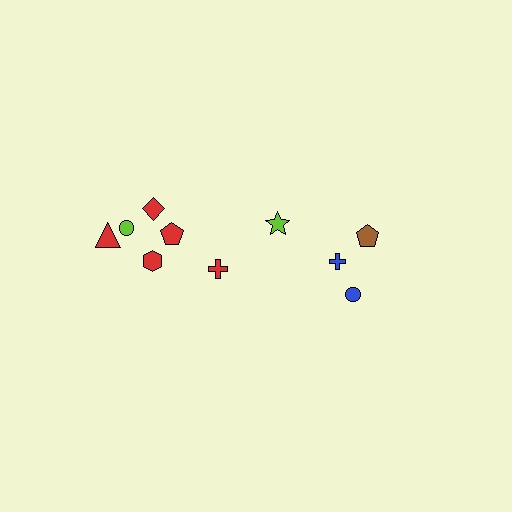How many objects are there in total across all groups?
There are 10 objects.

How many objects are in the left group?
There are 6 objects.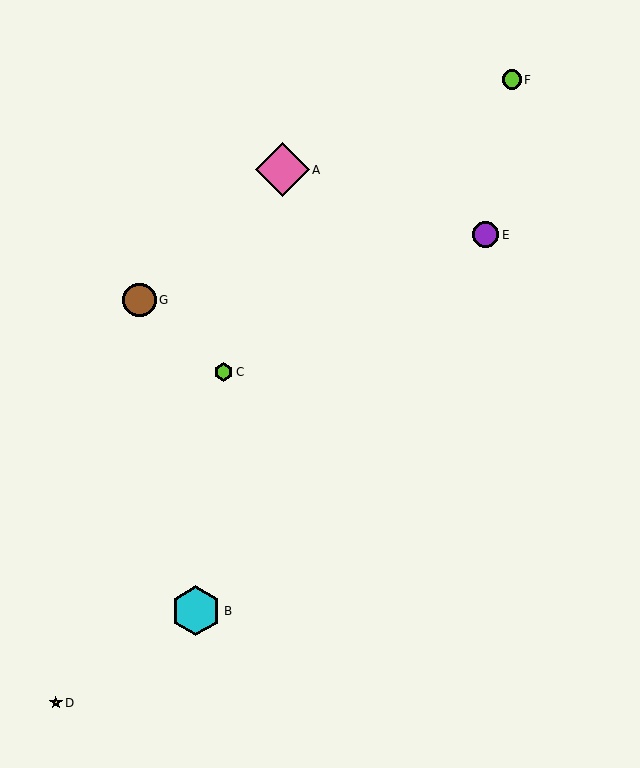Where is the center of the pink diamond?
The center of the pink diamond is at (282, 170).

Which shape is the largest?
The pink diamond (labeled A) is the largest.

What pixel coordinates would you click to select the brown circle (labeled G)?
Click at (139, 300) to select the brown circle G.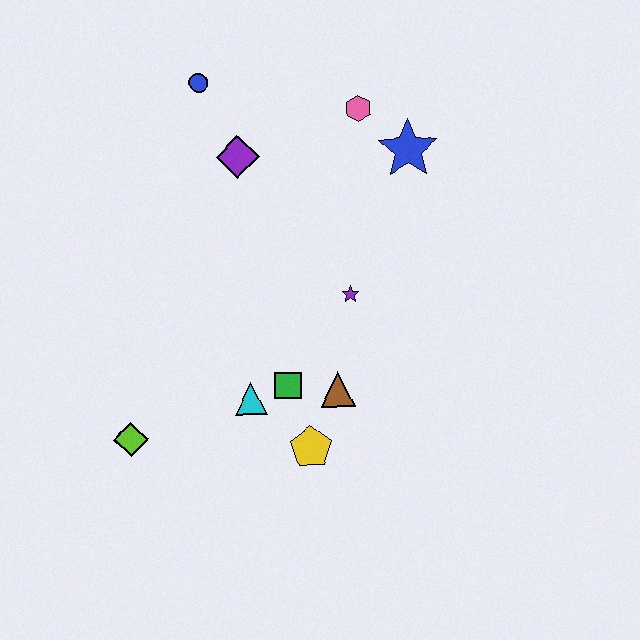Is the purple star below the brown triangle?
No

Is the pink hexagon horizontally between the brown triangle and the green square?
No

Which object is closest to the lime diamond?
The cyan triangle is closest to the lime diamond.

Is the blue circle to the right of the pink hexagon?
No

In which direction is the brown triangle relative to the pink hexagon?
The brown triangle is below the pink hexagon.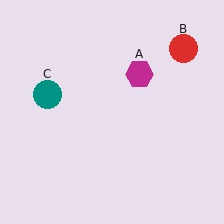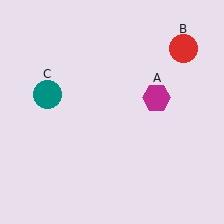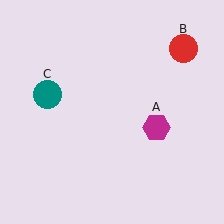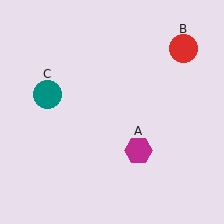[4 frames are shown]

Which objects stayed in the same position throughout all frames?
Red circle (object B) and teal circle (object C) remained stationary.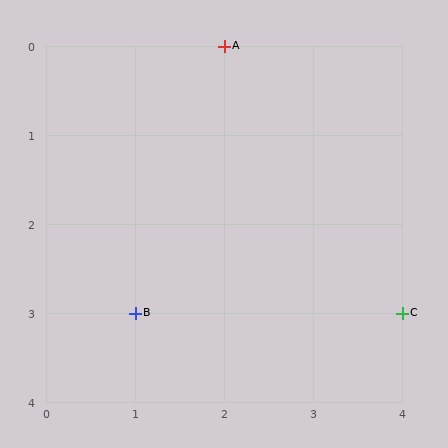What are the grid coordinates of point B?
Point B is at grid coordinates (1, 3).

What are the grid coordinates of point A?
Point A is at grid coordinates (2, 0).